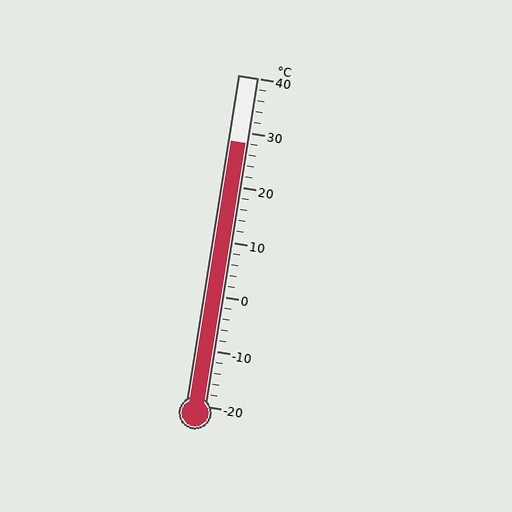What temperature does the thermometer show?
The thermometer shows approximately 28°C.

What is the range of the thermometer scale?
The thermometer scale ranges from -20°C to 40°C.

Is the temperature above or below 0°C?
The temperature is above 0°C.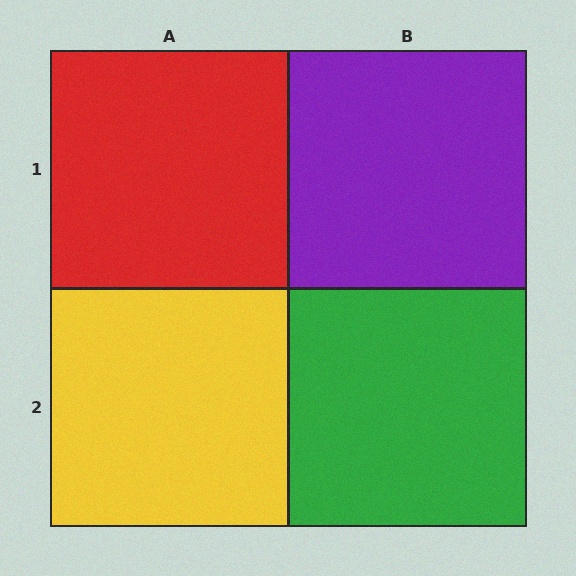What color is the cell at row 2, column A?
Yellow.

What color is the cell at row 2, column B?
Green.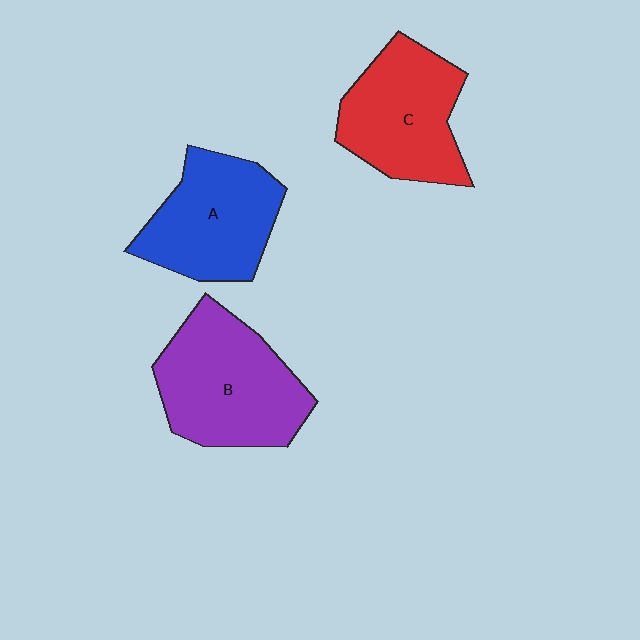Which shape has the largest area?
Shape B (purple).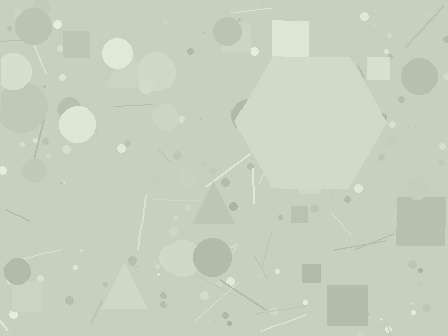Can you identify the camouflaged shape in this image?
The camouflaged shape is a hexagon.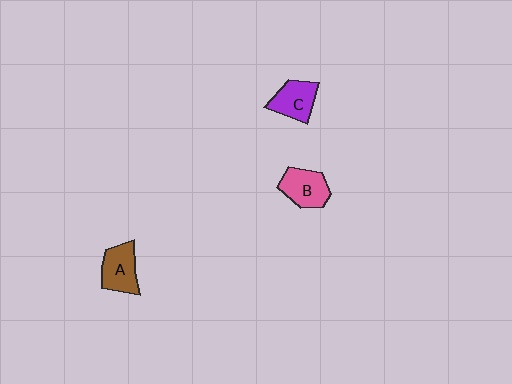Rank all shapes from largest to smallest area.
From largest to smallest: B (pink), A (brown), C (purple).